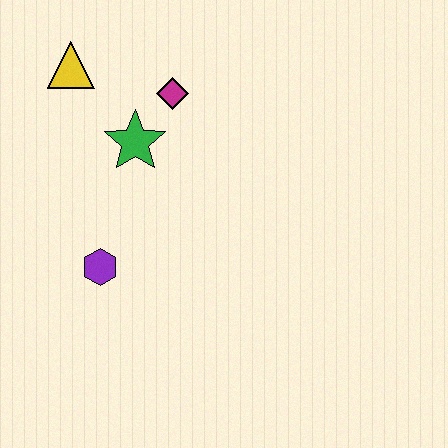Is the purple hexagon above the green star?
No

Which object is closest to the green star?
The magenta diamond is closest to the green star.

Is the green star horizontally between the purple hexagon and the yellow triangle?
No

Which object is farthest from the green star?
The purple hexagon is farthest from the green star.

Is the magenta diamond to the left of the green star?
No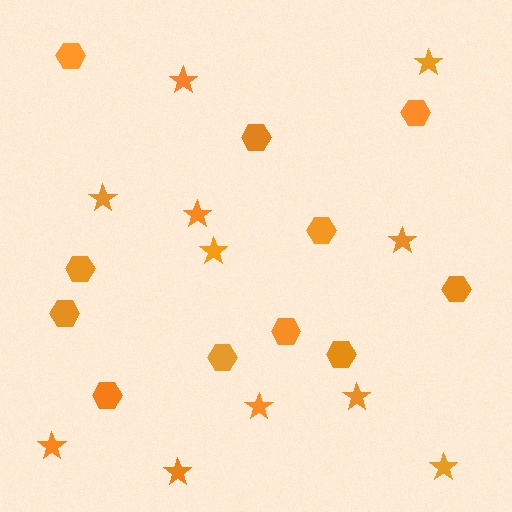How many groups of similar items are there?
There are 2 groups: one group of hexagons (11) and one group of stars (11).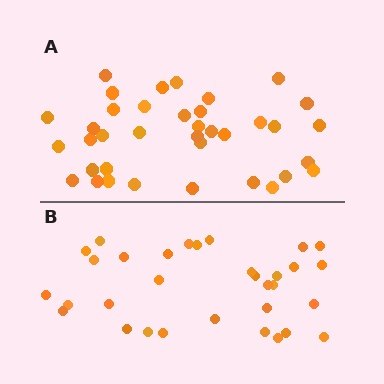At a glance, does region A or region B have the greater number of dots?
Region A (the top region) has more dots.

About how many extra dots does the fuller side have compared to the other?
Region A has about 5 more dots than region B.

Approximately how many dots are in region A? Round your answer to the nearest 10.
About 40 dots. (The exact count is 37, which rounds to 40.)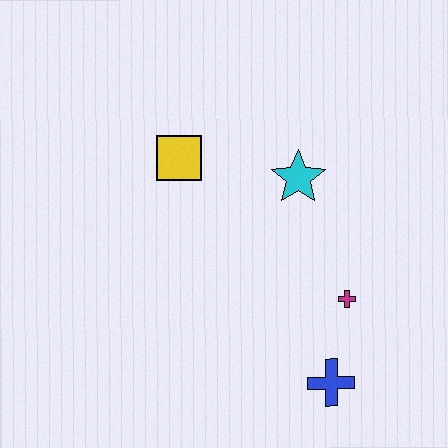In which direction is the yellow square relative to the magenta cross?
The yellow square is to the left of the magenta cross.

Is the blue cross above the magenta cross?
No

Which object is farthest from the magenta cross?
The yellow square is farthest from the magenta cross.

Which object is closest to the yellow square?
The cyan star is closest to the yellow square.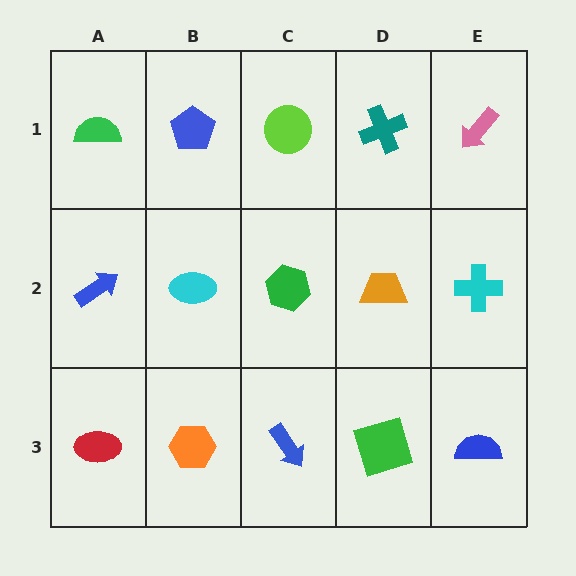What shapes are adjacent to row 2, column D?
A teal cross (row 1, column D), a green square (row 3, column D), a green hexagon (row 2, column C), a cyan cross (row 2, column E).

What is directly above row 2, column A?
A green semicircle.